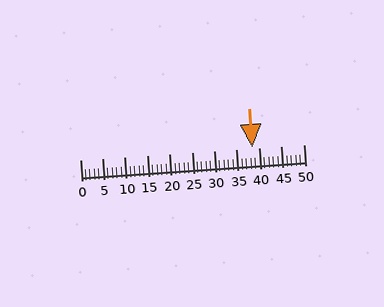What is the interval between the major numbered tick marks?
The major tick marks are spaced 5 units apart.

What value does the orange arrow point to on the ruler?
The orange arrow points to approximately 38.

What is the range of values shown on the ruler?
The ruler shows values from 0 to 50.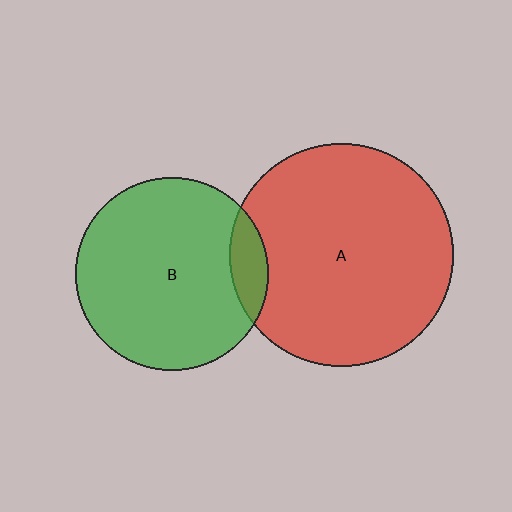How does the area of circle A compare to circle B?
Approximately 1.3 times.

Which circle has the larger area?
Circle A (red).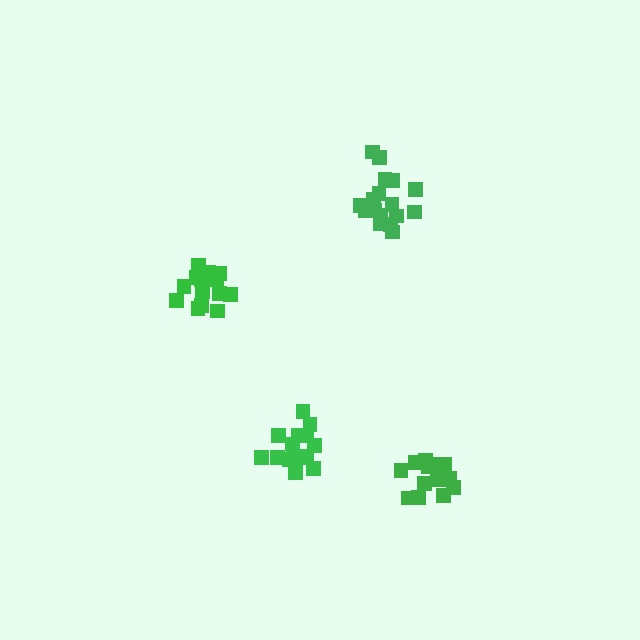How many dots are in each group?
Group 1: 15 dots, Group 2: 17 dots, Group 3: 16 dots, Group 4: 14 dots (62 total).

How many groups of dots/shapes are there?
There are 4 groups.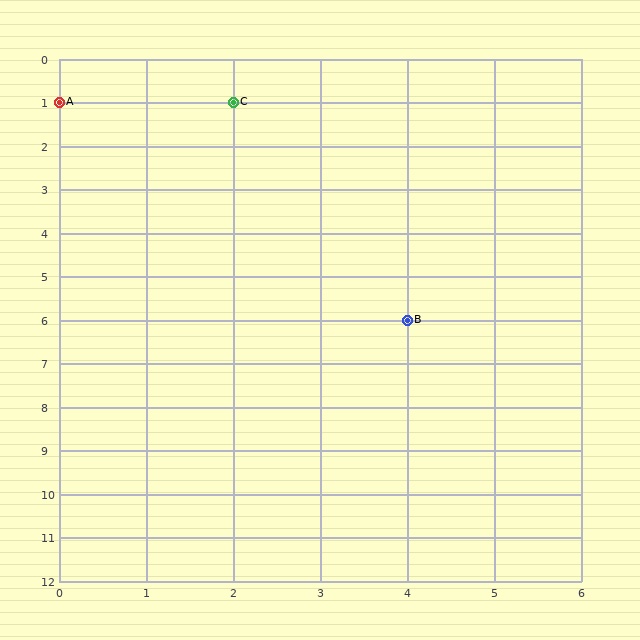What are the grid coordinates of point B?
Point B is at grid coordinates (4, 6).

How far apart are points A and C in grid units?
Points A and C are 2 columns apart.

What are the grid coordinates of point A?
Point A is at grid coordinates (0, 1).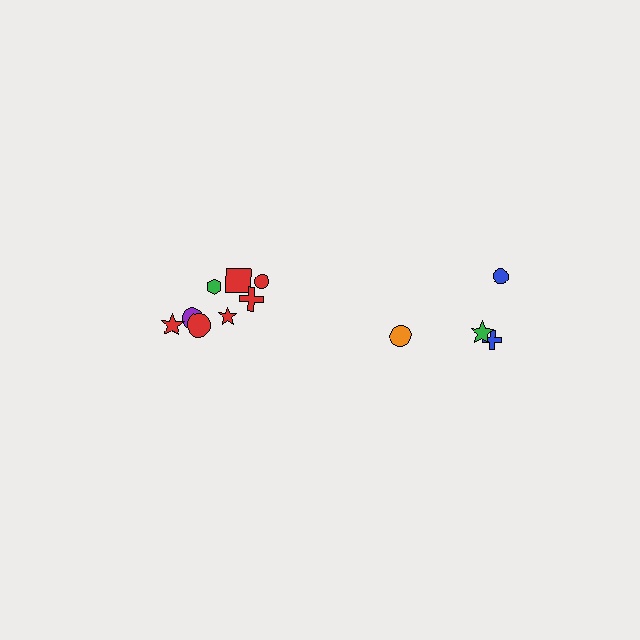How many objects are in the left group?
There are 8 objects.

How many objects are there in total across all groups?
There are 12 objects.